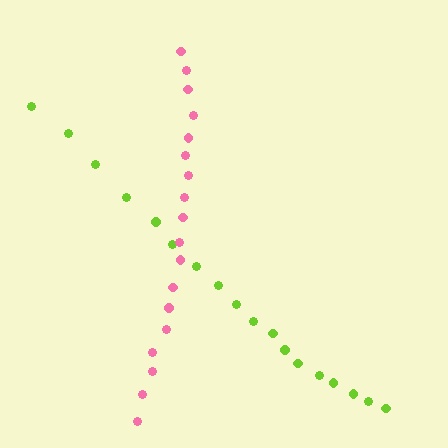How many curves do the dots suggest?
There are 2 distinct paths.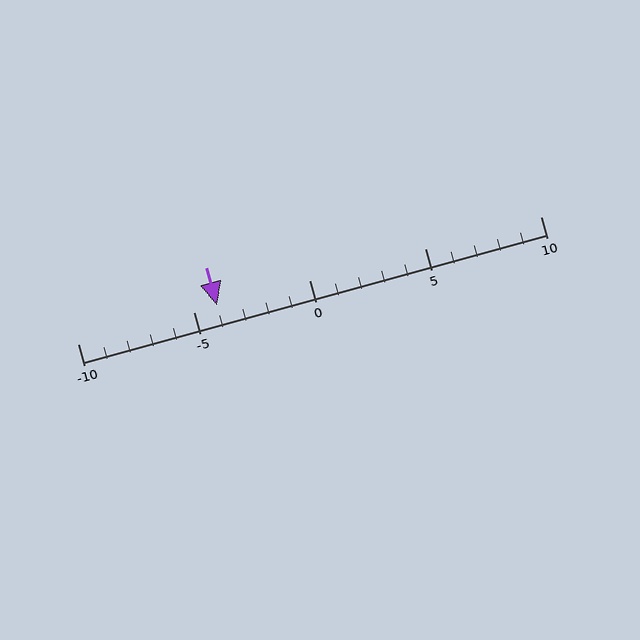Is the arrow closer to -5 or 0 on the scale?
The arrow is closer to -5.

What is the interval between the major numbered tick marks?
The major tick marks are spaced 5 units apart.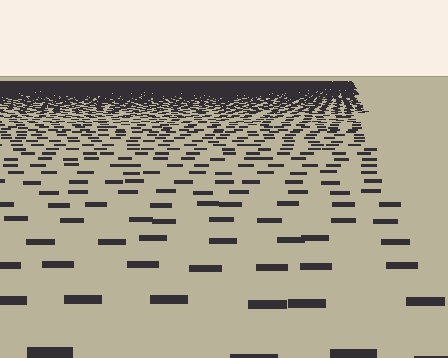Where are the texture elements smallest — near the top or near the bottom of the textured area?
Near the top.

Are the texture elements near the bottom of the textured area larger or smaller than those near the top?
Larger. Near the bottom, elements are closer to the viewer and appear at a bigger on-screen size.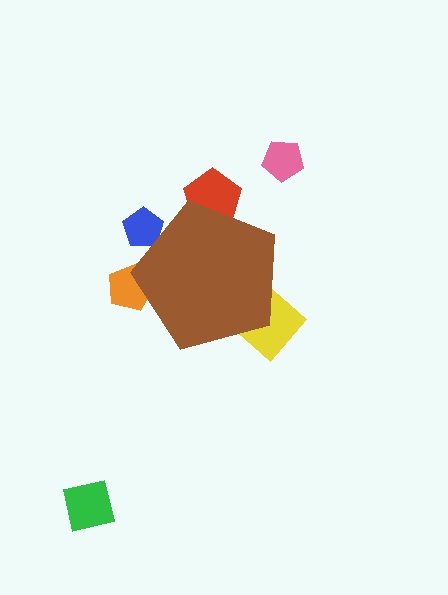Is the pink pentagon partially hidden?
No, the pink pentagon is fully visible.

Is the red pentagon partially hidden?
Yes, the red pentagon is partially hidden behind the brown pentagon.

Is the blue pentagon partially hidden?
Yes, the blue pentagon is partially hidden behind the brown pentagon.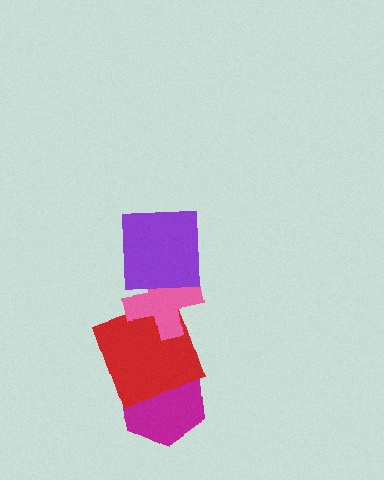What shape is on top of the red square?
The pink cross is on top of the red square.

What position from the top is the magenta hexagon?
The magenta hexagon is 4th from the top.